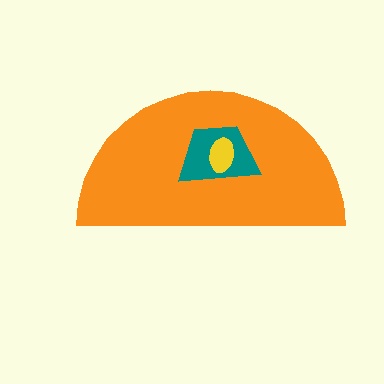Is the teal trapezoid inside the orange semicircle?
Yes.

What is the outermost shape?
The orange semicircle.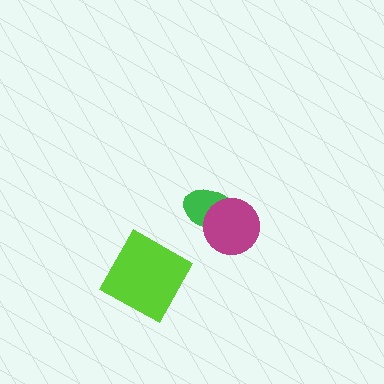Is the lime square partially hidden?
No, no other shape covers it.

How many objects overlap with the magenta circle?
1 object overlaps with the magenta circle.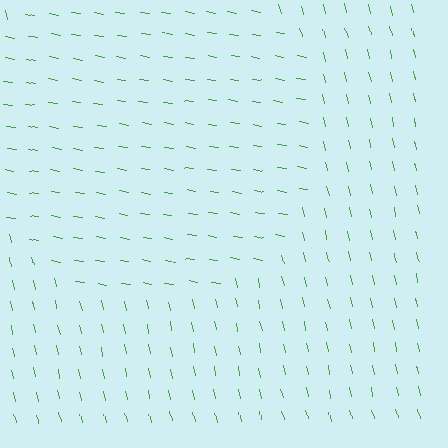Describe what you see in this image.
The image is filled with small green line segments. A circle region in the image has lines oriented differently from the surrounding lines, creating a visible texture boundary.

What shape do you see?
I see a circle.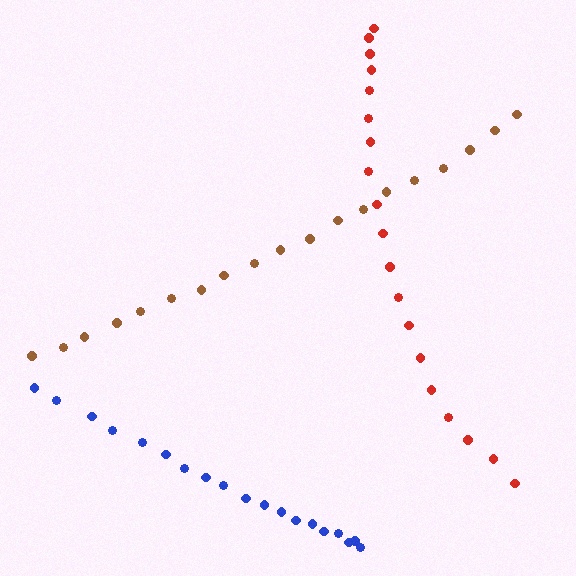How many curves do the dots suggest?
There are 3 distinct paths.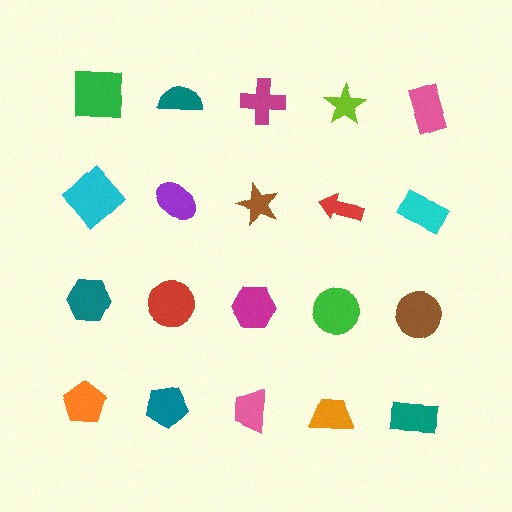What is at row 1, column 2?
A teal semicircle.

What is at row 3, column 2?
A red circle.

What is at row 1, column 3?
A magenta cross.